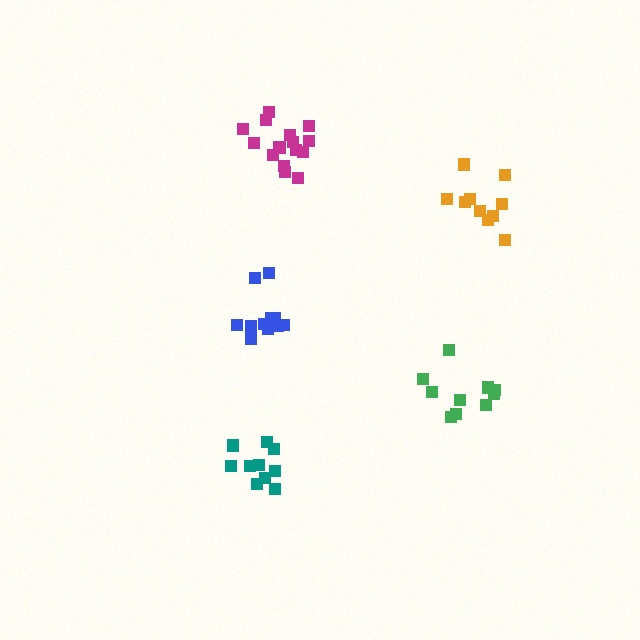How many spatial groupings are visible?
There are 5 spatial groupings.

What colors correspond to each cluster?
The clusters are colored: magenta, green, teal, orange, blue.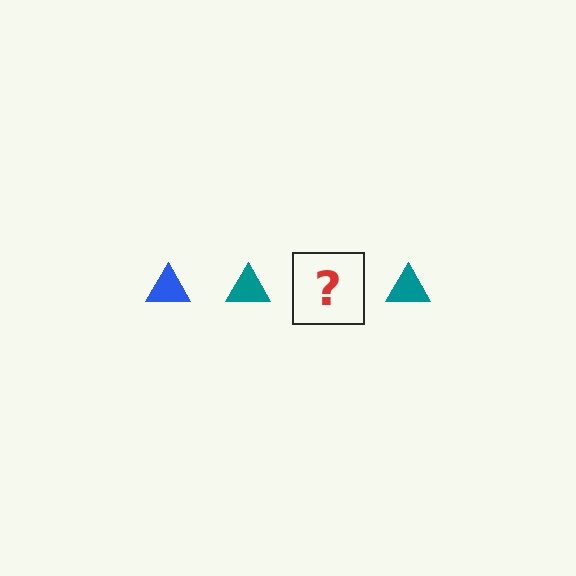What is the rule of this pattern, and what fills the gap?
The rule is that the pattern cycles through blue, teal triangles. The gap should be filled with a blue triangle.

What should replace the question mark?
The question mark should be replaced with a blue triangle.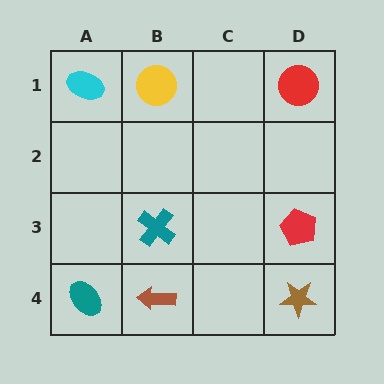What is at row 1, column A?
A cyan ellipse.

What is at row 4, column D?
A brown star.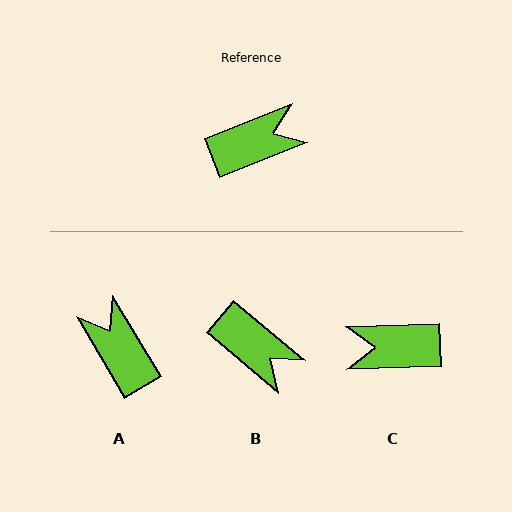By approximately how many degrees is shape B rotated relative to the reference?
Approximately 62 degrees clockwise.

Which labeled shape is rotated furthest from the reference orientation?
C, about 160 degrees away.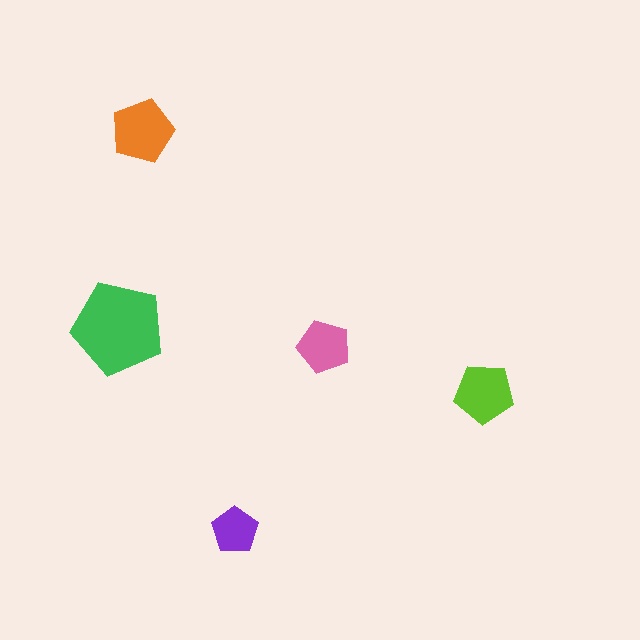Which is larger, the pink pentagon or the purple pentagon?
The pink one.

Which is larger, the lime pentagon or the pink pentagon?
The lime one.